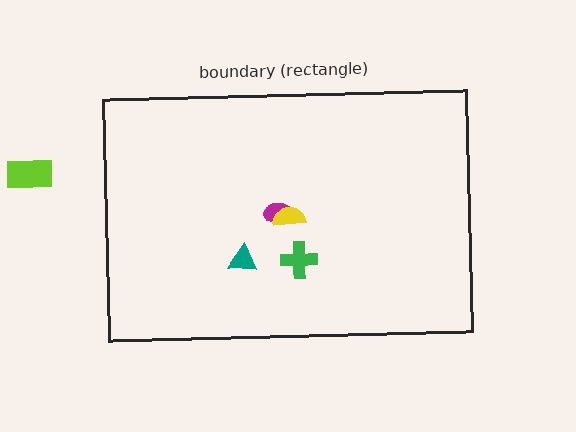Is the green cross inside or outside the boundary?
Inside.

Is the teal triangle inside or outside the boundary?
Inside.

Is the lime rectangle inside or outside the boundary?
Outside.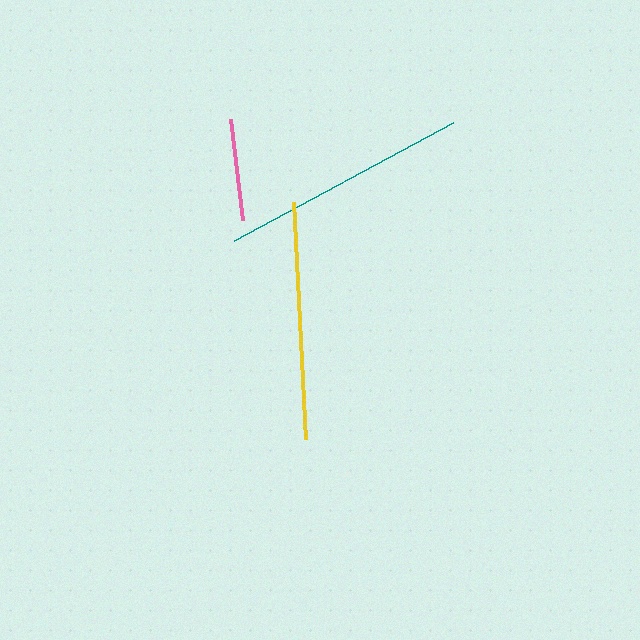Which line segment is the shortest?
The pink line is the shortest at approximately 101 pixels.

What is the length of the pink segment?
The pink segment is approximately 101 pixels long.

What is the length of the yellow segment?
The yellow segment is approximately 236 pixels long.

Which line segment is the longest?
The teal line is the longest at approximately 248 pixels.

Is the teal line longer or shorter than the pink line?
The teal line is longer than the pink line.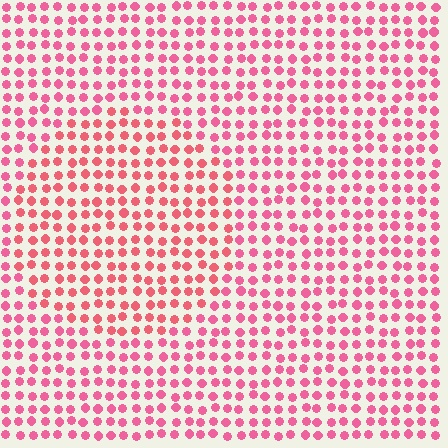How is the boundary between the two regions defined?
The boundary is defined purely by a slight shift in hue (about 18 degrees). Spacing, size, and orientation are identical on both sides.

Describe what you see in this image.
The image is filled with small pink elements in a uniform arrangement. A circle-shaped region is visible where the elements are tinted to a slightly different hue, forming a subtle color boundary.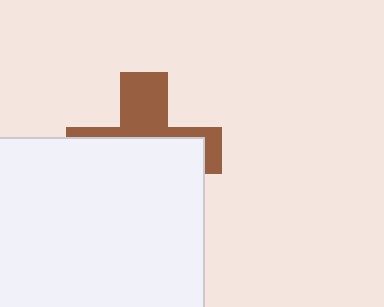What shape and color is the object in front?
The object in front is a white square.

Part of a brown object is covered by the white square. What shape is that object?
It is a cross.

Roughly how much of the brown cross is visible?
A small part of it is visible (roughly 38%).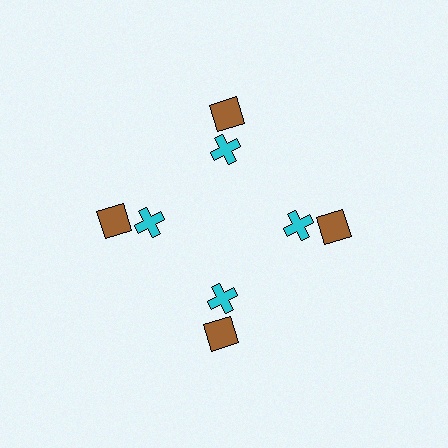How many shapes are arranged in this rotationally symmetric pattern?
There are 8 shapes, arranged in 4 groups of 2.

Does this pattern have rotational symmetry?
Yes, this pattern has 4-fold rotational symmetry. It looks the same after rotating 90 degrees around the center.